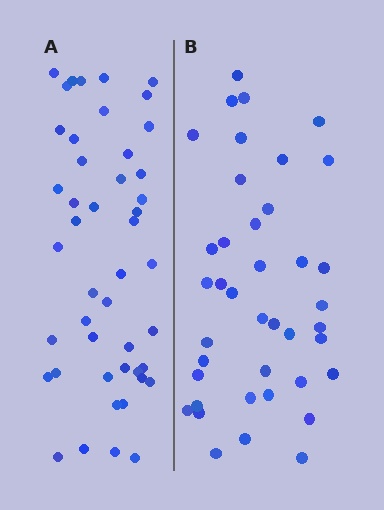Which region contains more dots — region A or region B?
Region A (the left region) has more dots.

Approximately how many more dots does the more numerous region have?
Region A has about 6 more dots than region B.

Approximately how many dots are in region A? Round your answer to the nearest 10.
About 50 dots. (The exact count is 46, which rounds to 50.)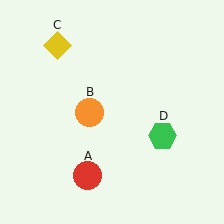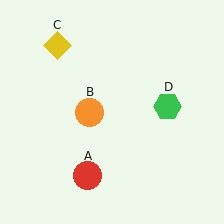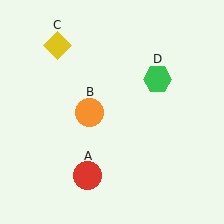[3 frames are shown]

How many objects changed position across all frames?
1 object changed position: green hexagon (object D).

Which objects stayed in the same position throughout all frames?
Red circle (object A) and orange circle (object B) and yellow diamond (object C) remained stationary.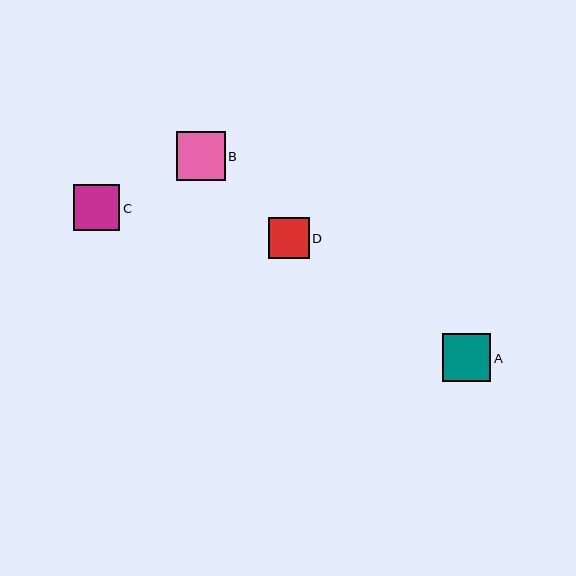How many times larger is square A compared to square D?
Square A is approximately 1.2 times the size of square D.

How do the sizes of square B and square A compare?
Square B and square A are approximately the same size.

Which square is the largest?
Square B is the largest with a size of approximately 49 pixels.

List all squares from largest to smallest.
From largest to smallest: B, A, C, D.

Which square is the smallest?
Square D is the smallest with a size of approximately 41 pixels.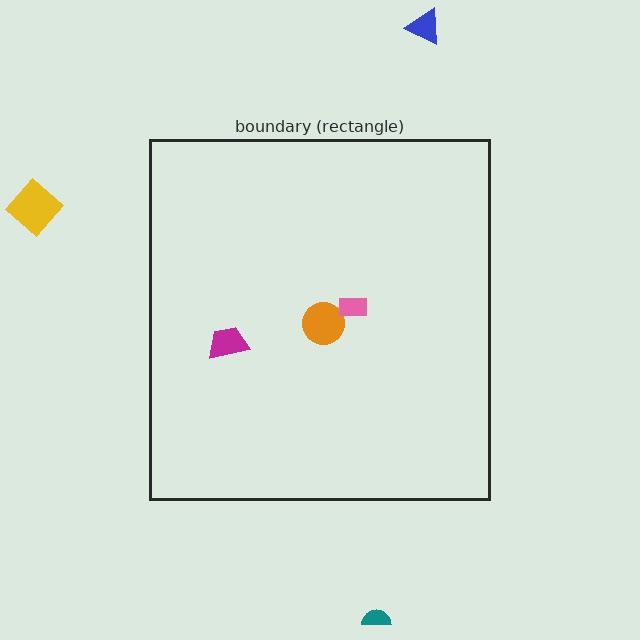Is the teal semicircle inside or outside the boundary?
Outside.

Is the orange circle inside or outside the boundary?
Inside.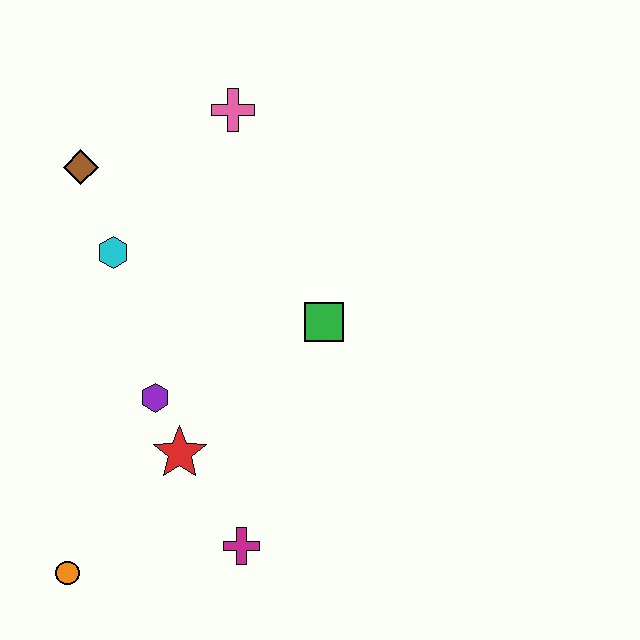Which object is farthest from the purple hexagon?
The pink cross is farthest from the purple hexagon.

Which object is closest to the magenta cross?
The red star is closest to the magenta cross.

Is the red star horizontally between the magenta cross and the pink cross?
No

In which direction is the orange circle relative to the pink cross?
The orange circle is below the pink cross.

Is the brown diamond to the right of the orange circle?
Yes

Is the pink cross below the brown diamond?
No